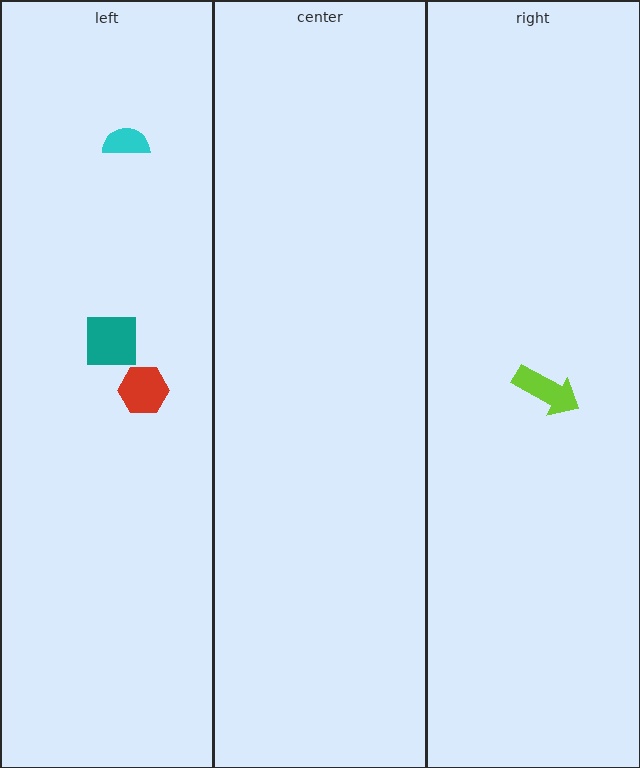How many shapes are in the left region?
3.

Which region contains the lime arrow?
The right region.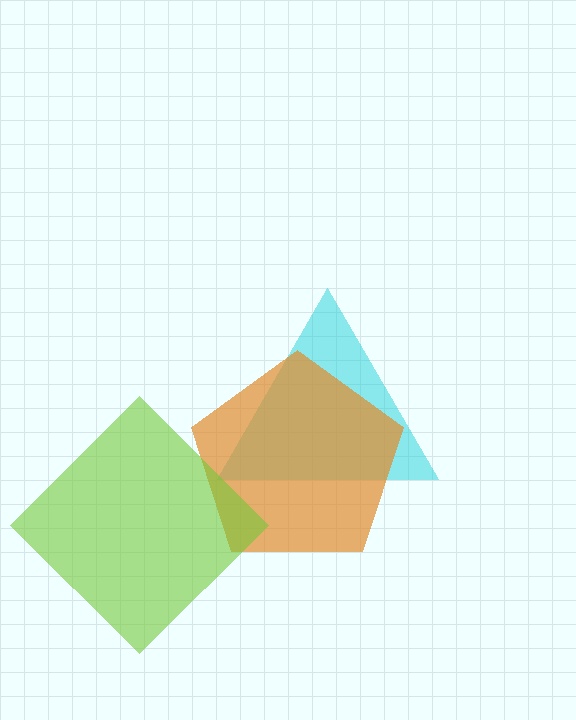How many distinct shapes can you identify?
There are 3 distinct shapes: a cyan triangle, an orange pentagon, a lime diamond.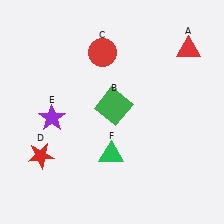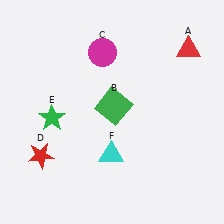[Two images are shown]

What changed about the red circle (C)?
In Image 1, C is red. In Image 2, it changed to magenta.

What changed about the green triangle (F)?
In Image 1, F is green. In Image 2, it changed to cyan.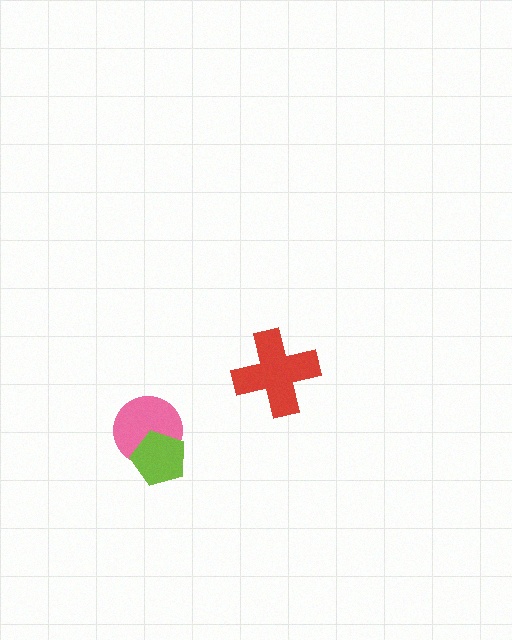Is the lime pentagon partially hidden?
No, no other shape covers it.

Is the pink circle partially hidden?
Yes, it is partially covered by another shape.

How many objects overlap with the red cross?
0 objects overlap with the red cross.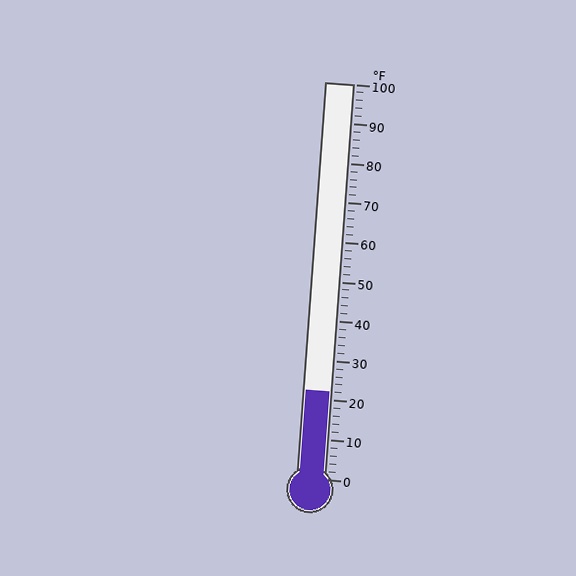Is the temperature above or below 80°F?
The temperature is below 80°F.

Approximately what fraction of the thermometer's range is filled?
The thermometer is filled to approximately 20% of its range.